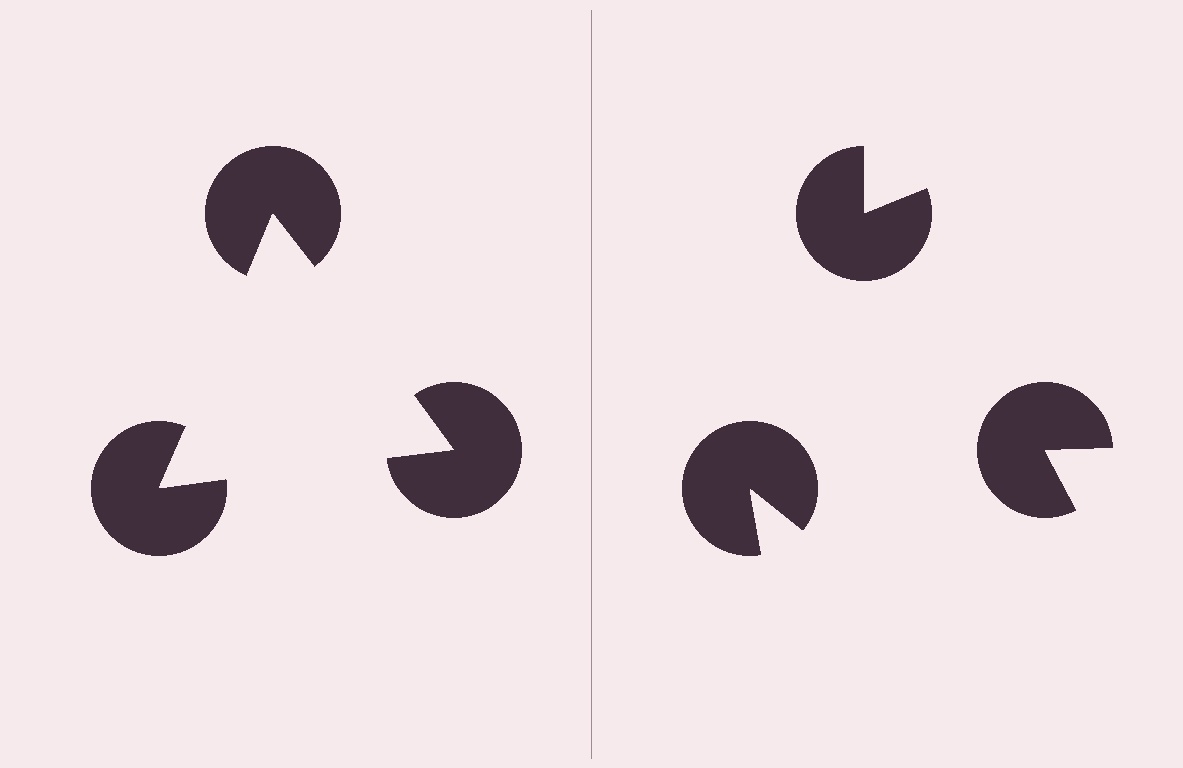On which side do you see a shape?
An illusory triangle appears on the left side. On the right side the wedge cuts are rotated, so no coherent shape forms.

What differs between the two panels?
The pac-man discs are positioned identically on both sides; only the wedge orientations differ. On the left they align to a triangle; on the right they are misaligned.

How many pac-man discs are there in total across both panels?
6 — 3 on each side.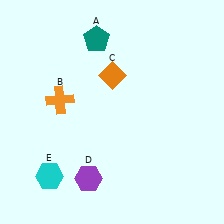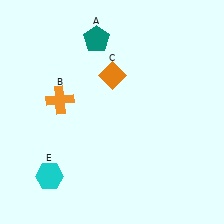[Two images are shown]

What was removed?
The purple hexagon (D) was removed in Image 2.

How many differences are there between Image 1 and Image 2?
There is 1 difference between the two images.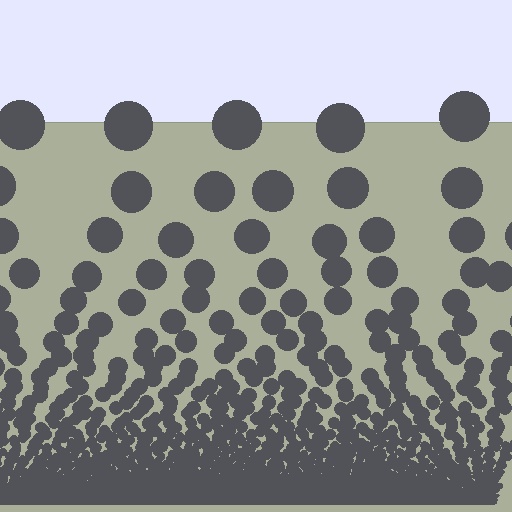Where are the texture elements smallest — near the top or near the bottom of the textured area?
Near the bottom.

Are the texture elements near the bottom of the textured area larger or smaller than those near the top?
Smaller. The gradient is inverted — elements near the bottom are smaller and denser.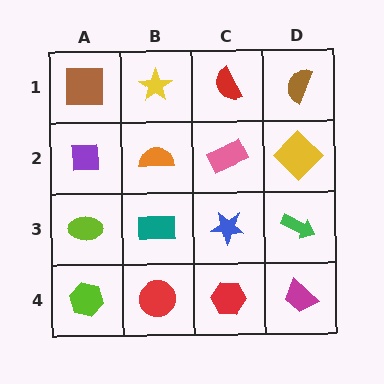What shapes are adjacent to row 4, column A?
A lime ellipse (row 3, column A), a red circle (row 4, column B).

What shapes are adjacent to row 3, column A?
A purple square (row 2, column A), a lime hexagon (row 4, column A), a teal rectangle (row 3, column B).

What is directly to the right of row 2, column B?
A pink rectangle.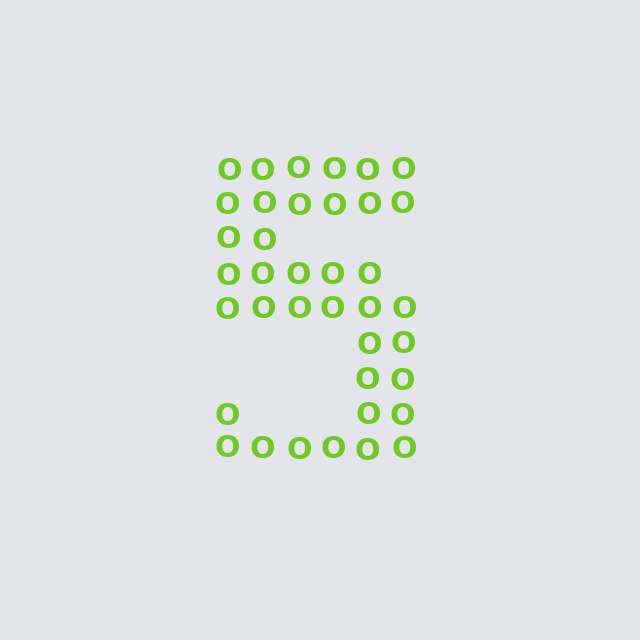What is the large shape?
The large shape is the digit 5.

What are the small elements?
The small elements are letter O's.